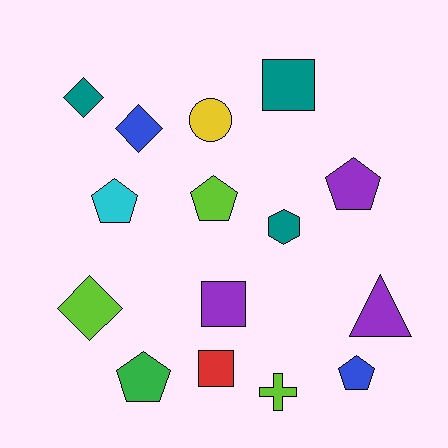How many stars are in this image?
There are no stars.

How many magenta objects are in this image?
There are no magenta objects.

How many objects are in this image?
There are 15 objects.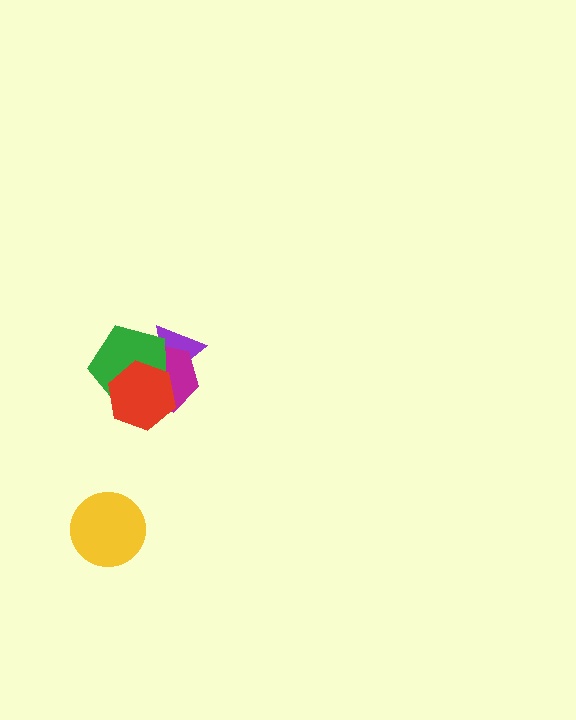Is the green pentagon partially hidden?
Yes, it is partially covered by another shape.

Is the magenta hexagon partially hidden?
Yes, it is partially covered by another shape.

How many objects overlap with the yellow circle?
0 objects overlap with the yellow circle.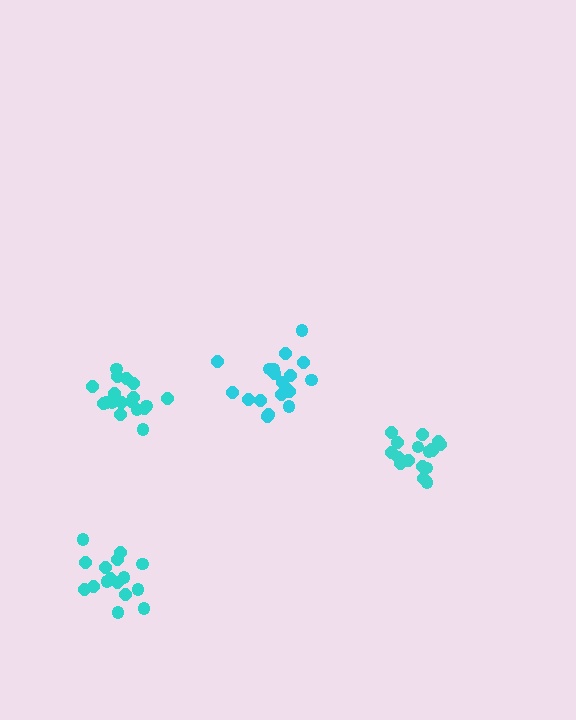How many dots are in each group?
Group 1: 18 dots, Group 2: 20 dots, Group 3: 17 dots, Group 4: 16 dots (71 total).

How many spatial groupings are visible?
There are 4 spatial groupings.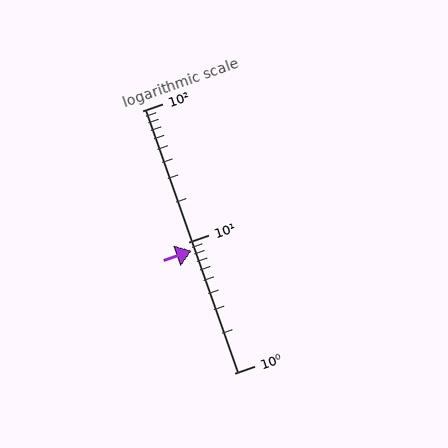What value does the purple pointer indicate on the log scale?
The pointer indicates approximately 8.5.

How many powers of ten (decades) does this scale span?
The scale spans 2 decades, from 1 to 100.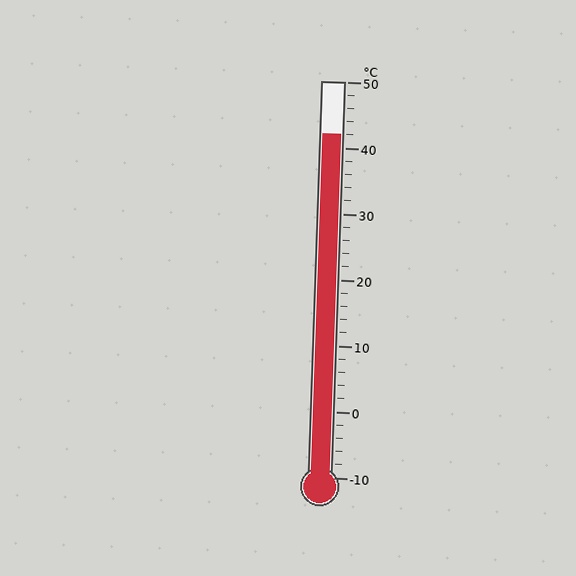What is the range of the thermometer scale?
The thermometer scale ranges from -10°C to 50°C.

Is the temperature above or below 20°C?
The temperature is above 20°C.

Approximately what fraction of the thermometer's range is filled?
The thermometer is filled to approximately 85% of its range.